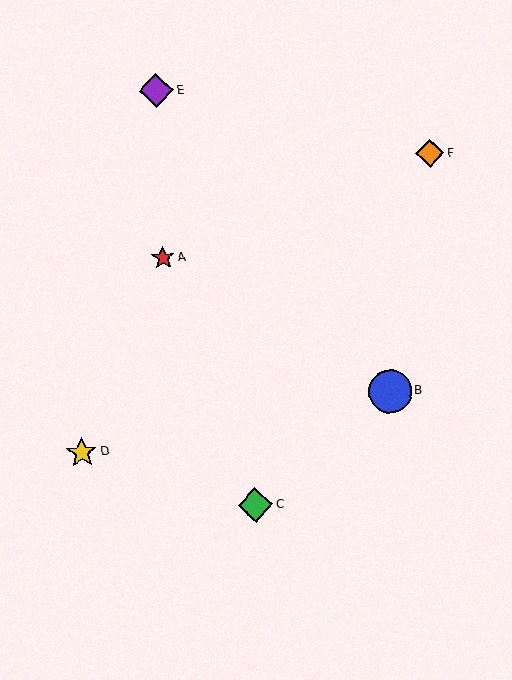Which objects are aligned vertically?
Objects A, E are aligned vertically.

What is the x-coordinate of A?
Object A is at x≈163.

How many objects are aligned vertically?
2 objects (A, E) are aligned vertically.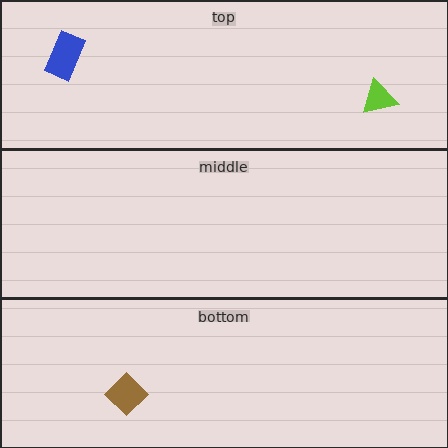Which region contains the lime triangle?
The top region.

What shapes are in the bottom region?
The brown diamond.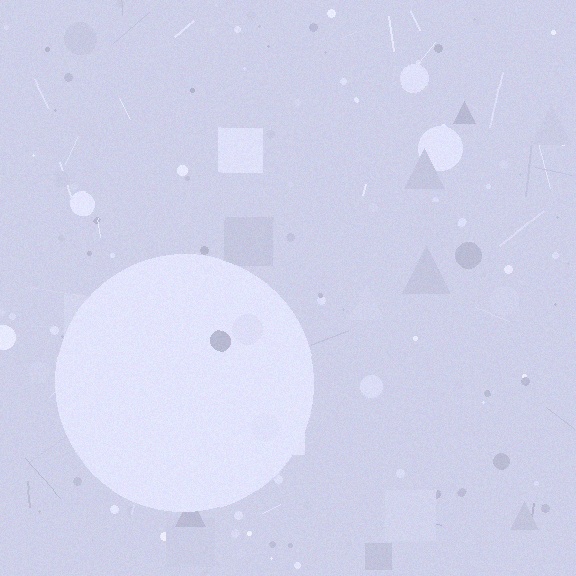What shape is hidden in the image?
A circle is hidden in the image.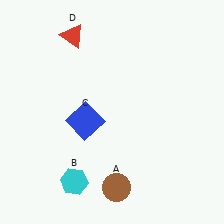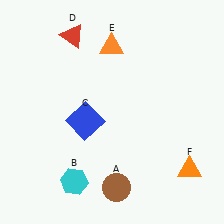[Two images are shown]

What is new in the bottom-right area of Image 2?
An orange triangle (F) was added in the bottom-right area of Image 2.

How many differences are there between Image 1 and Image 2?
There are 2 differences between the two images.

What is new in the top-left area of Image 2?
An orange triangle (E) was added in the top-left area of Image 2.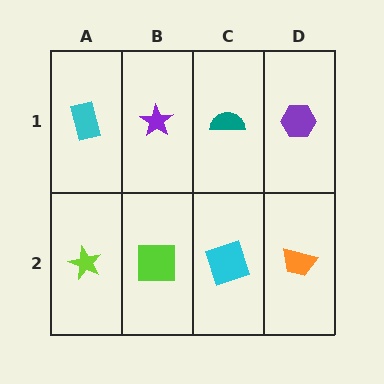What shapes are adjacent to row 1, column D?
An orange trapezoid (row 2, column D), a teal semicircle (row 1, column C).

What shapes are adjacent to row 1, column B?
A lime square (row 2, column B), a cyan rectangle (row 1, column A), a teal semicircle (row 1, column C).